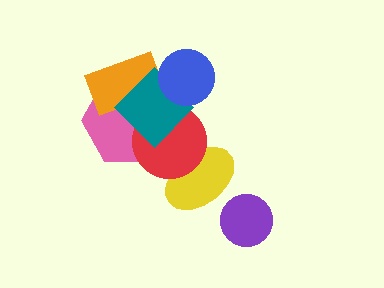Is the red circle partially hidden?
Yes, it is partially covered by another shape.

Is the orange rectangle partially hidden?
Yes, it is partially covered by another shape.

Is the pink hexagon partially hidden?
Yes, it is partially covered by another shape.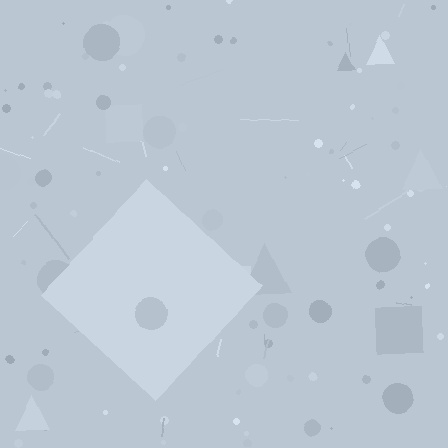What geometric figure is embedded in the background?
A diamond is embedded in the background.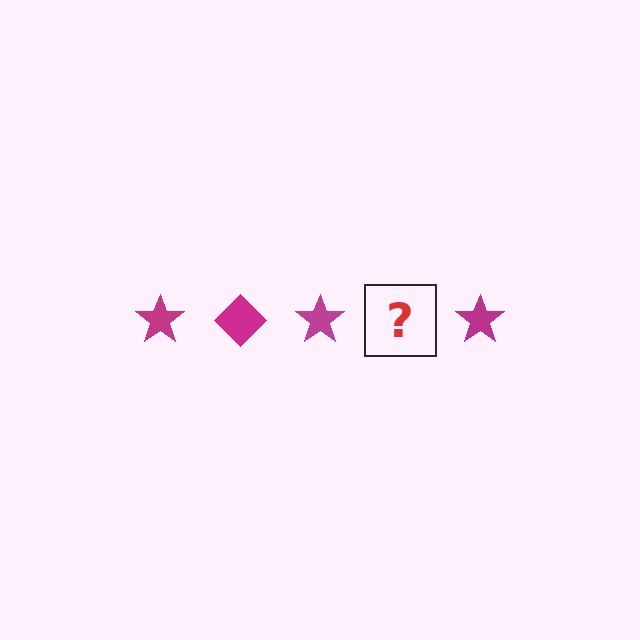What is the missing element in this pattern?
The missing element is a magenta diamond.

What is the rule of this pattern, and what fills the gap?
The rule is that the pattern cycles through star, diamond shapes in magenta. The gap should be filled with a magenta diamond.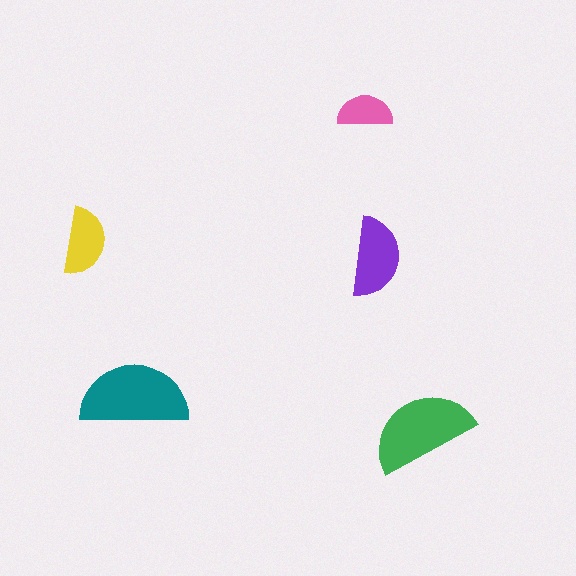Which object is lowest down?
The green semicircle is bottommost.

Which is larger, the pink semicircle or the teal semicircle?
The teal one.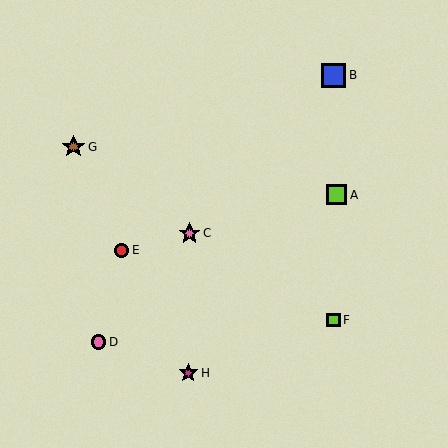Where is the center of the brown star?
The center of the brown star is at (74, 147).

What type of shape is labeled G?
Shape G is a brown star.